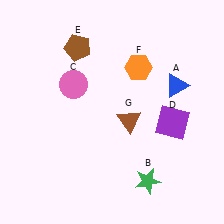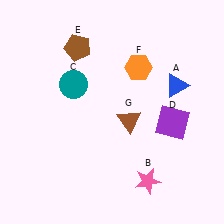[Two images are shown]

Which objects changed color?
B changed from green to pink. C changed from pink to teal.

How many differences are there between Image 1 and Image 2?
There are 2 differences between the two images.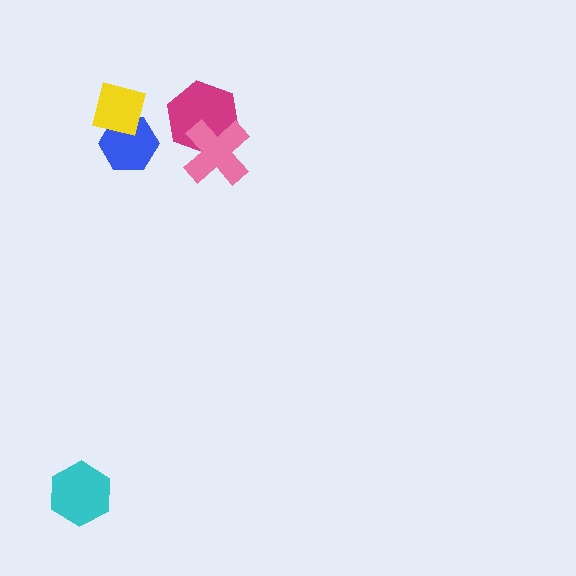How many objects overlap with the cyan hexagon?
0 objects overlap with the cyan hexagon.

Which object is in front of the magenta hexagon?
The pink cross is in front of the magenta hexagon.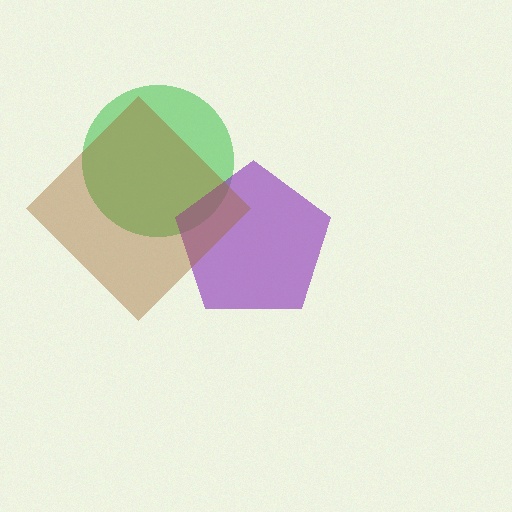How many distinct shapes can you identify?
There are 3 distinct shapes: a green circle, a purple pentagon, a brown diamond.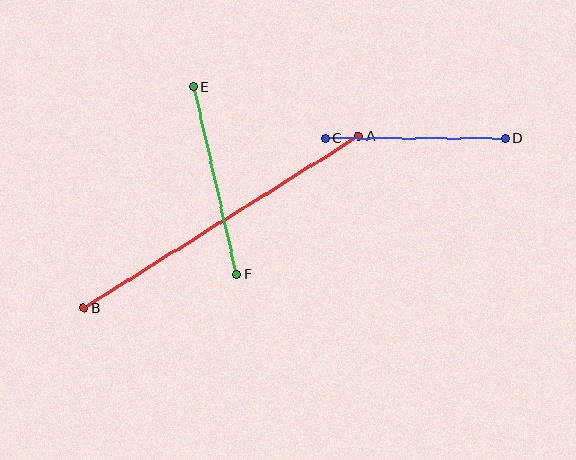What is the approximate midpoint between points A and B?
The midpoint is at approximately (221, 222) pixels.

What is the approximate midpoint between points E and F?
The midpoint is at approximately (215, 180) pixels.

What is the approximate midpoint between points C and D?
The midpoint is at approximately (415, 138) pixels.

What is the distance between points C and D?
The distance is approximately 180 pixels.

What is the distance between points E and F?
The distance is approximately 193 pixels.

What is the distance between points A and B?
The distance is approximately 324 pixels.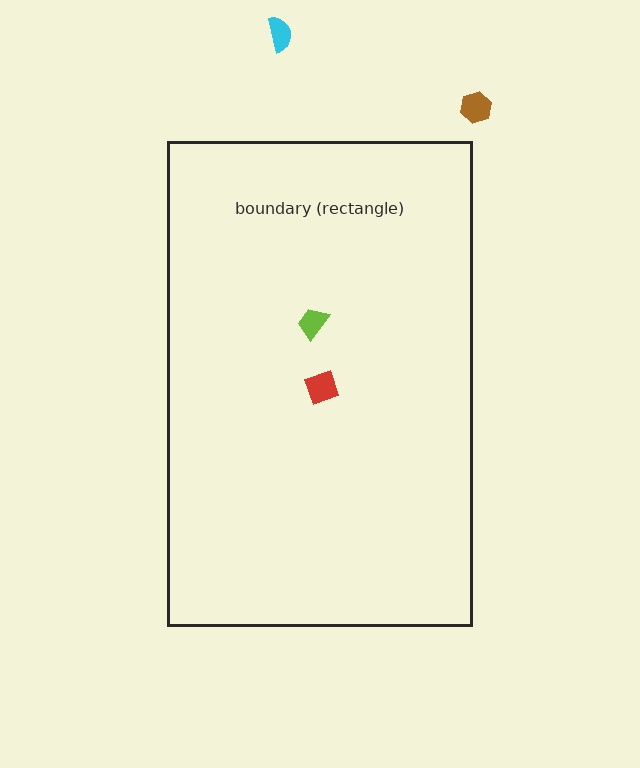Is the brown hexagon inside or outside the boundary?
Outside.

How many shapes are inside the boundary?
2 inside, 2 outside.